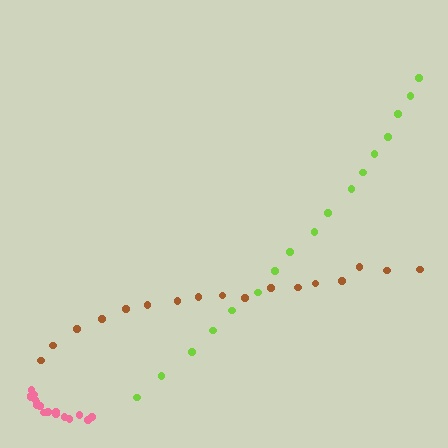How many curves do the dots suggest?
There are 3 distinct paths.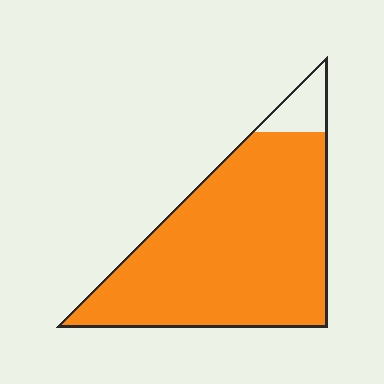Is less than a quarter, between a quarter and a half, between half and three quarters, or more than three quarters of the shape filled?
More than three quarters.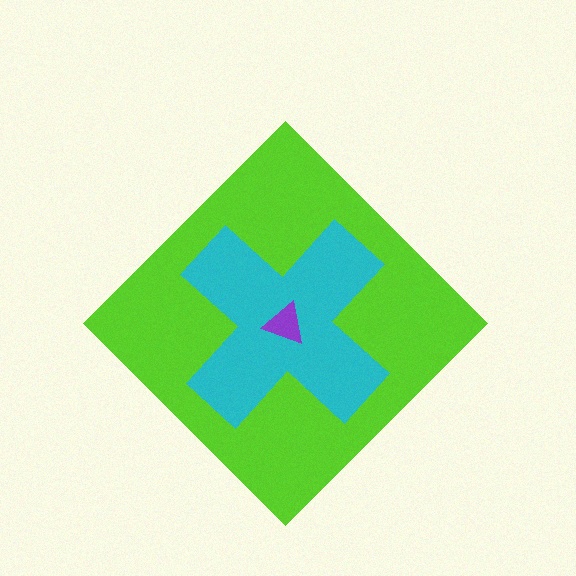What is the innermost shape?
The purple triangle.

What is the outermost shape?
The lime diamond.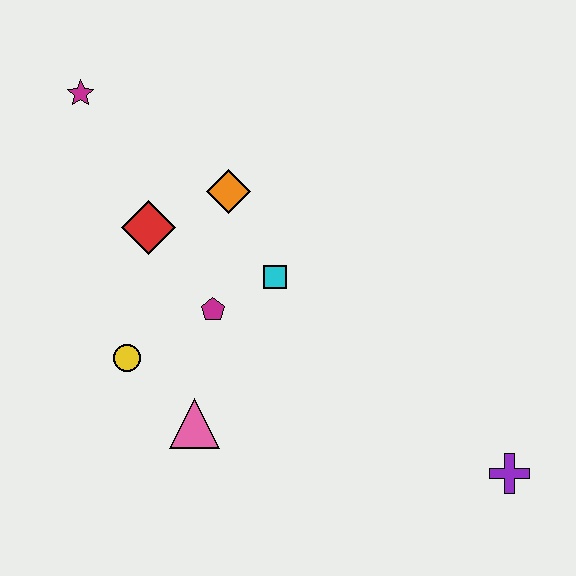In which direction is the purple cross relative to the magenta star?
The purple cross is to the right of the magenta star.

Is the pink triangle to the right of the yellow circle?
Yes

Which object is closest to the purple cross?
The cyan square is closest to the purple cross.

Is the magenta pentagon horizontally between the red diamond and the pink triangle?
No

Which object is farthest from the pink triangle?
The magenta star is farthest from the pink triangle.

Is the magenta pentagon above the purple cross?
Yes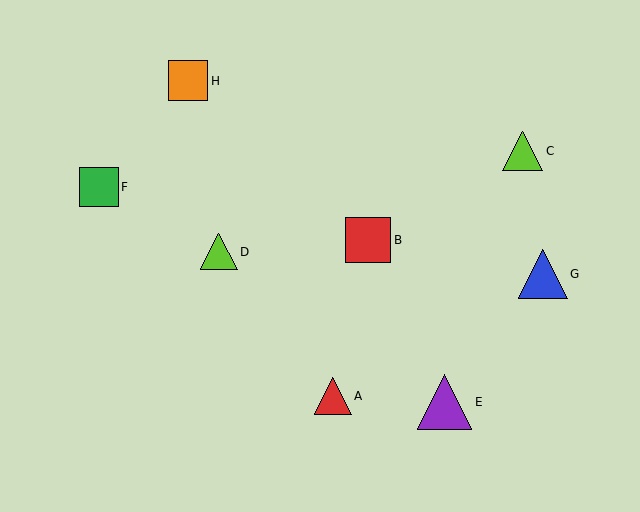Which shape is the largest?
The purple triangle (labeled E) is the largest.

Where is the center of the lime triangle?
The center of the lime triangle is at (219, 252).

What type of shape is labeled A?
Shape A is a red triangle.